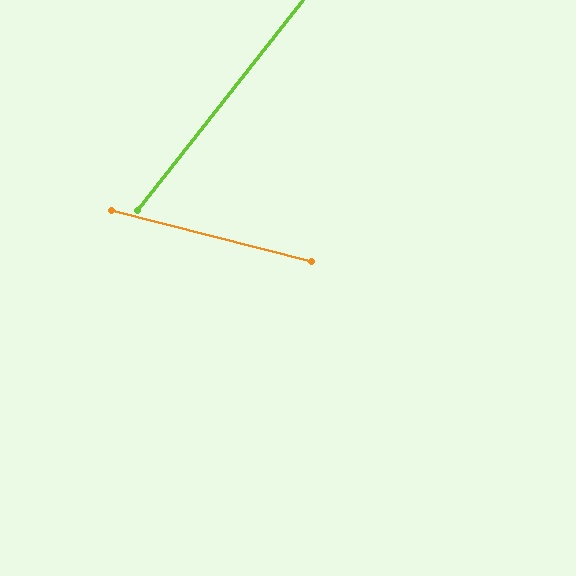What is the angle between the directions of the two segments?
Approximately 66 degrees.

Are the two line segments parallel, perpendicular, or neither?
Neither parallel nor perpendicular — they differ by about 66°.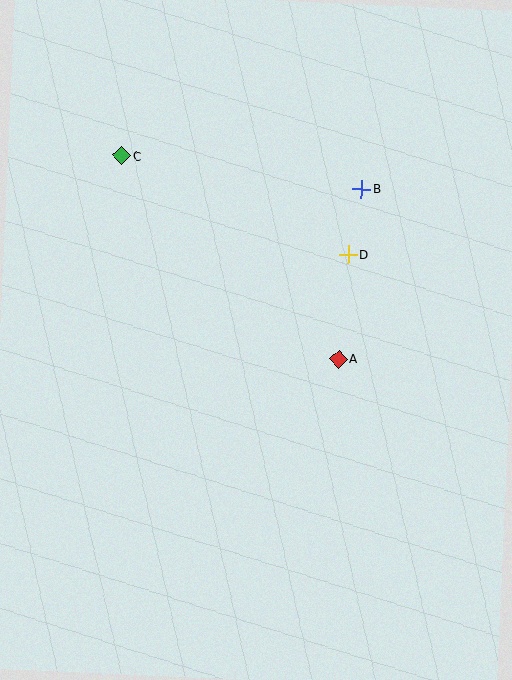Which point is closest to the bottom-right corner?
Point A is closest to the bottom-right corner.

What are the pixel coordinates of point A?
Point A is at (338, 359).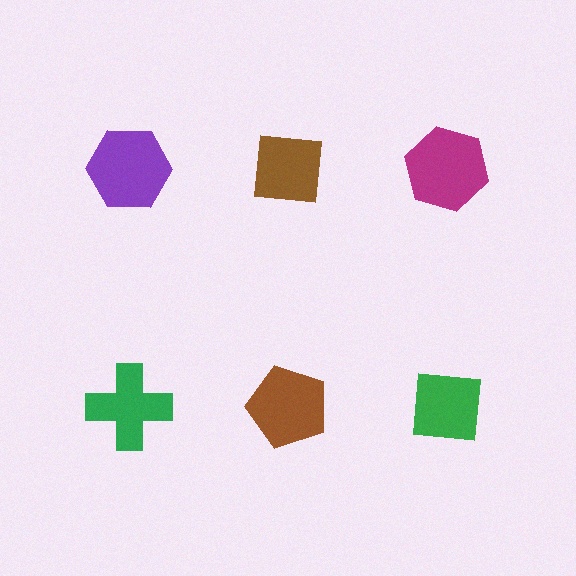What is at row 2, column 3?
A green square.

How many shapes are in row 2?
3 shapes.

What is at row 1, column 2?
A brown square.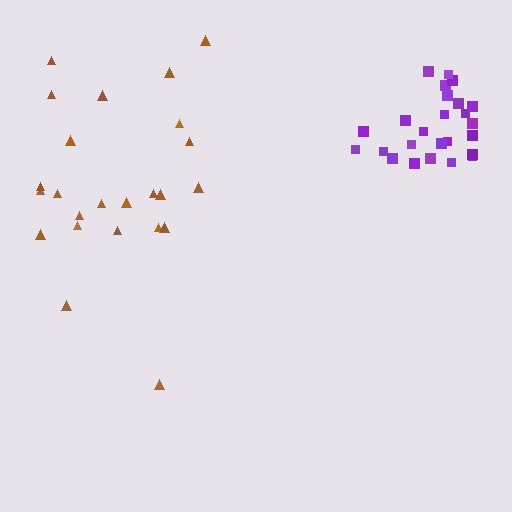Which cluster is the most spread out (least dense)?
Brown.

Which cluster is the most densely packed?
Purple.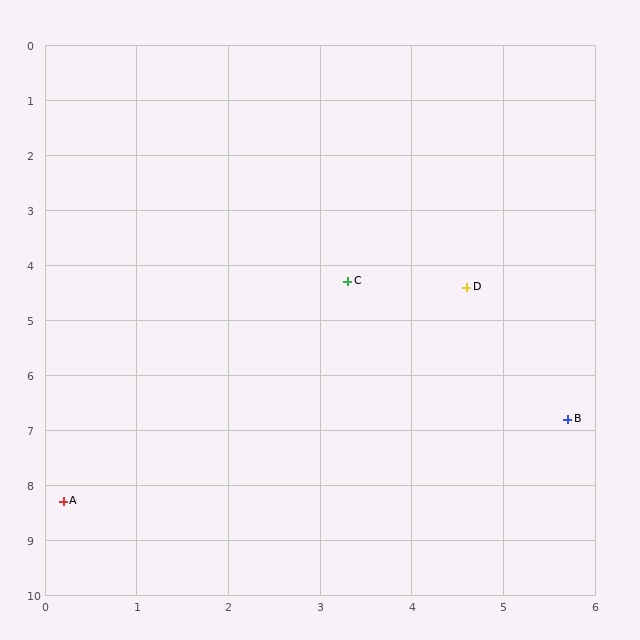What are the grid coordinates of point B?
Point B is at approximately (5.7, 6.8).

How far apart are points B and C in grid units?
Points B and C are about 3.5 grid units apart.